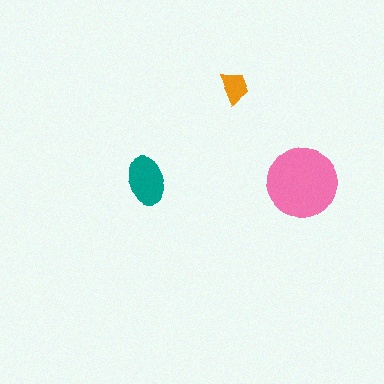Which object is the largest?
The pink circle.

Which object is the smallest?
The orange trapezoid.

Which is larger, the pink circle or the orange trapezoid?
The pink circle.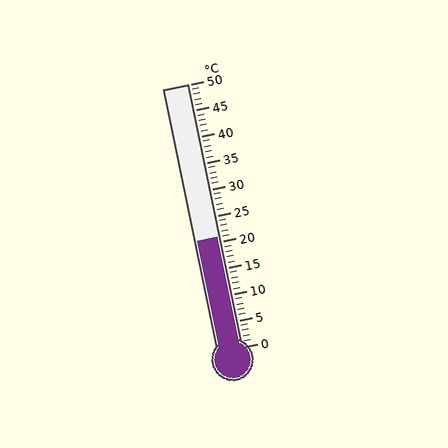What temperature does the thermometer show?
The thermometer shows approximately 21°C.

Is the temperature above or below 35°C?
The temperature is below 35°C.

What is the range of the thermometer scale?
The thermometer scale ranges from 0°C to 50°C.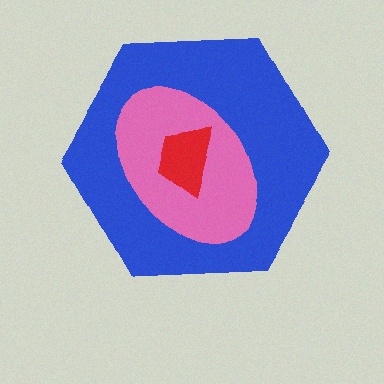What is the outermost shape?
The blue hexagon.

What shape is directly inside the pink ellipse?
The red trapezoid.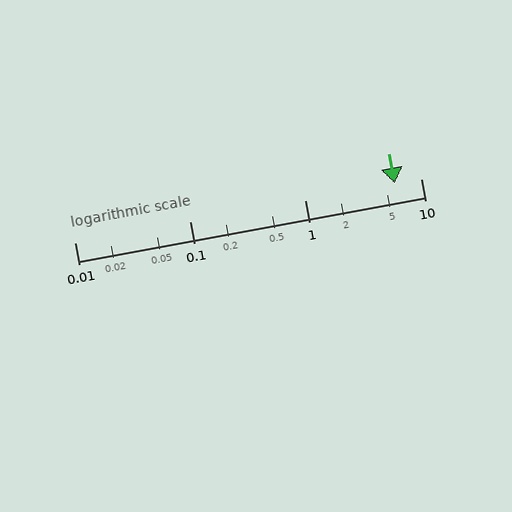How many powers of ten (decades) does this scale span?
The scale spans 3 decades, from 0.01 to 10.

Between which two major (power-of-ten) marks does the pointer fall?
The pointer is between 1 and 10.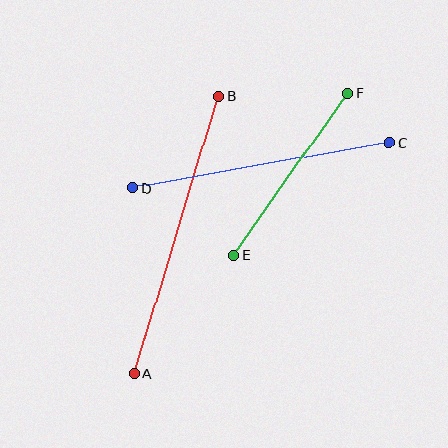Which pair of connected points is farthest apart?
Points A and B are farthest apart.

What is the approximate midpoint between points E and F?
The midpoint is at approximately (291, 174) pixels.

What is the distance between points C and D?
The distance is approximately 260 pixels.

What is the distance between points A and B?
The distance is approximately 290 pixels.